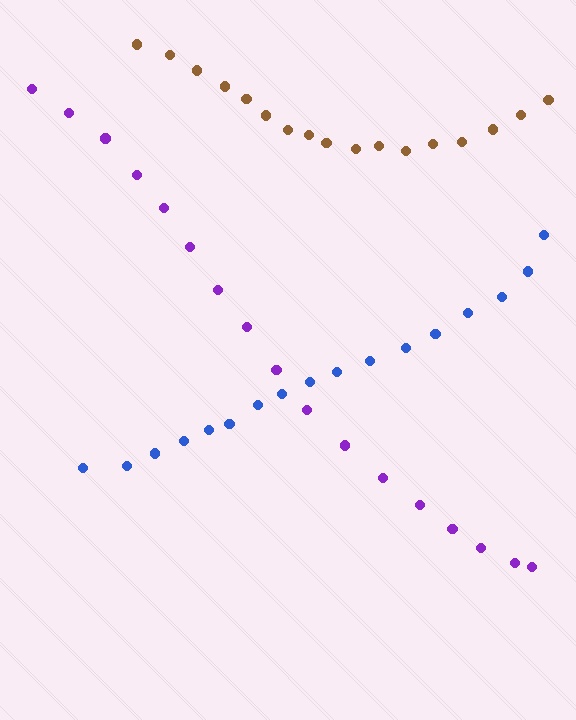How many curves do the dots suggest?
There are 3 distinct paths.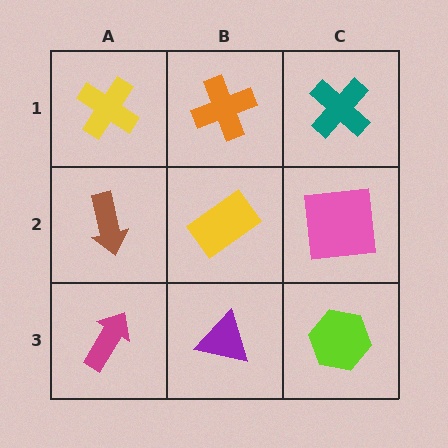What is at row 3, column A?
A magenta arrow.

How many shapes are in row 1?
3 shapes.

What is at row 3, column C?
A lime hexagon.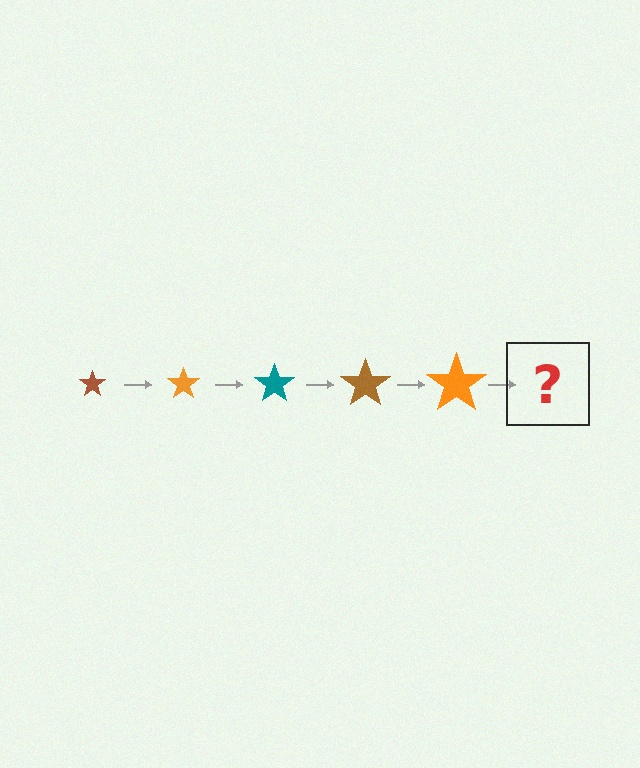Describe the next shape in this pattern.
It should be a teal star, larger than the previous one.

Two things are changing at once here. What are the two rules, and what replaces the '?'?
The two rules are that the star grows larger each step and the color cycles through brown, orange, and teal. The '?' should be a teal star, larger than the previous one.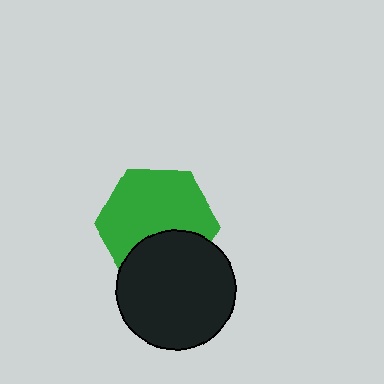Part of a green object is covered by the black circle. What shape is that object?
It is a hexagon.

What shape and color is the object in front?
The object in front is a black circle.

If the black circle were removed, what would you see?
You would see the complete green hexagon.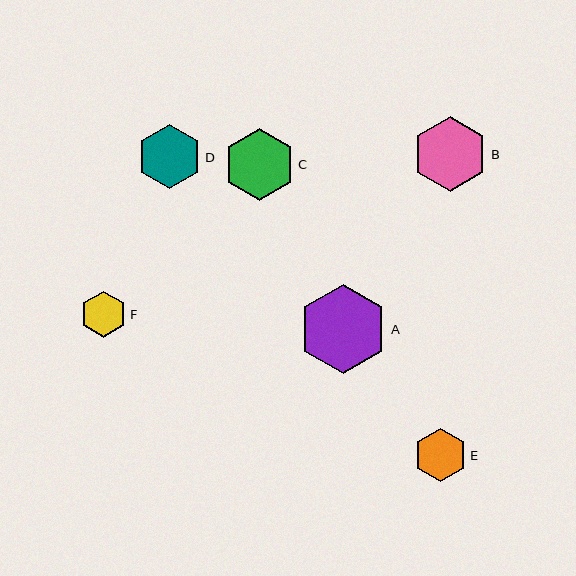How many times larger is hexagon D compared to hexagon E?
Hexagon D is approximately 1.2 times the size of hexagon E.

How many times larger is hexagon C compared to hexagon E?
Hexagon C is approximately 1.4 times the size of hexagon E.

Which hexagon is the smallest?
Hexagon F is the smallest with a size of approximately 46 pixels.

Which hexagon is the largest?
Hexagon A is the largest with a size of approximately 89 pixels.